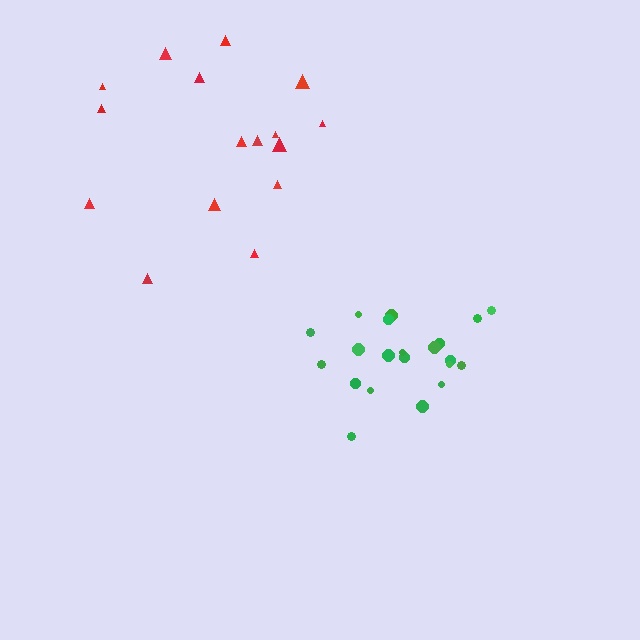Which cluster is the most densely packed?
Green.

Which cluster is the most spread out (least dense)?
Red.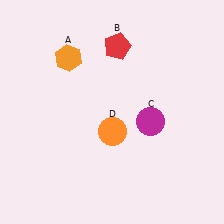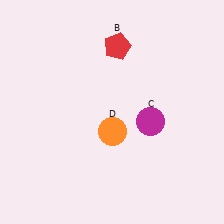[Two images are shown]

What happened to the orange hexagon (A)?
The orange hexagon (A) was removed in Image 2. It was in the top-left area of Image 1.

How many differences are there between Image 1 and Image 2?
There is 1 difference between the two images.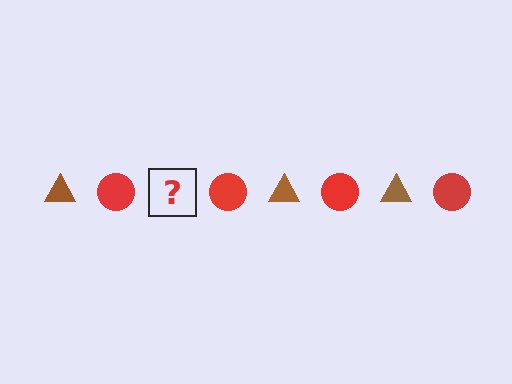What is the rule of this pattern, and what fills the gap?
The rule is that the pattern alternates between brown triangle and red circle. The gap should be filled with a brown triangle.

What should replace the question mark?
The question mark should be replaced with a brown triangle.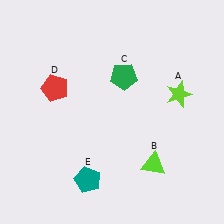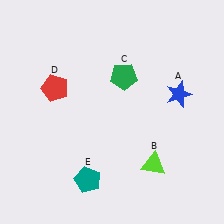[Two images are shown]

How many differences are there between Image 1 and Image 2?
There is 1 difference between the two images.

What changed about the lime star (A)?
In Image 1, A is lime. In Image 2, it changed to blue.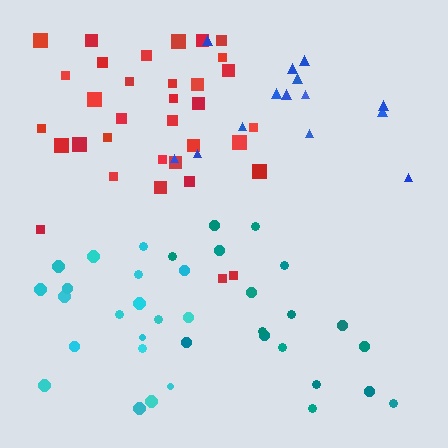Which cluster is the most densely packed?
Cyan.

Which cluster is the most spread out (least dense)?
Blue.